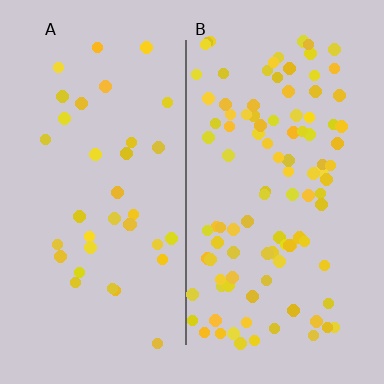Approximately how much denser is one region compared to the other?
Approximately 2.8× — region B over region A.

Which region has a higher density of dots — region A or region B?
B (the right).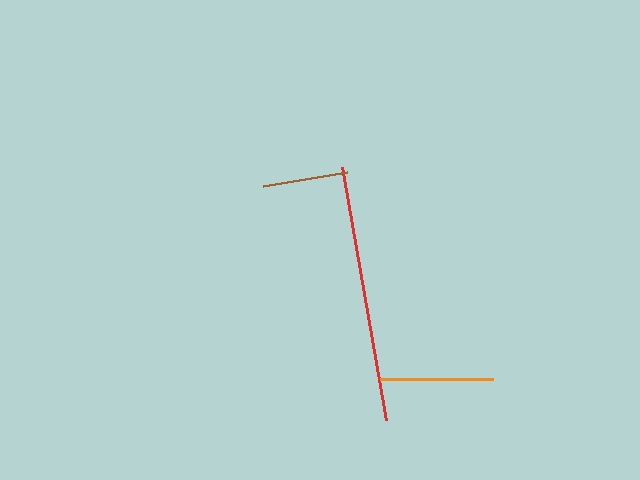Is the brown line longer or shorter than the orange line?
The orange line is longer than the brown line.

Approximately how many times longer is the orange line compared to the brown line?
The orange line is approximately 1.3 times the length of the brown line.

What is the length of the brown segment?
The brown segment is approximately 86 pixels long.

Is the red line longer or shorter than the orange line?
The red line is longer than the orange line.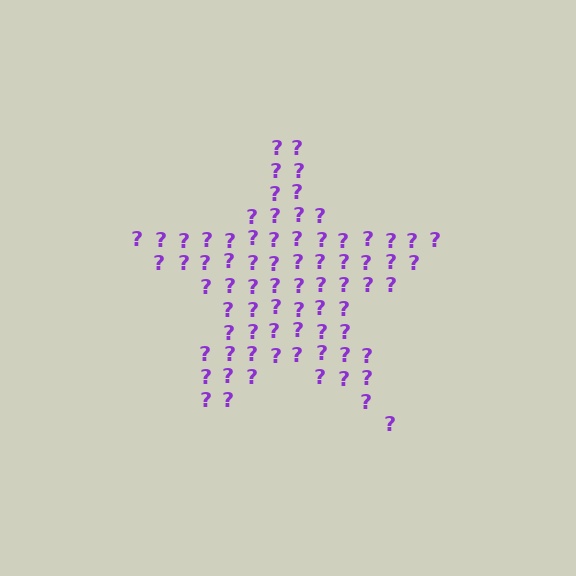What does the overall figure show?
The overall figure shows a star.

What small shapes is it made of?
It is made of small question marks.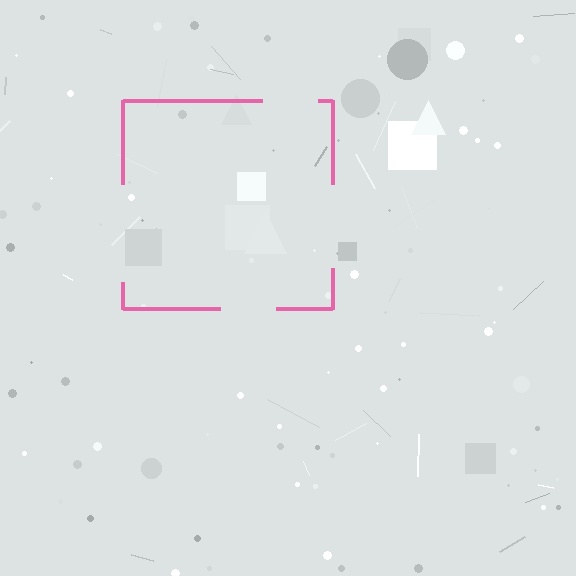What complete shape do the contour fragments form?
The contour fragments form a square.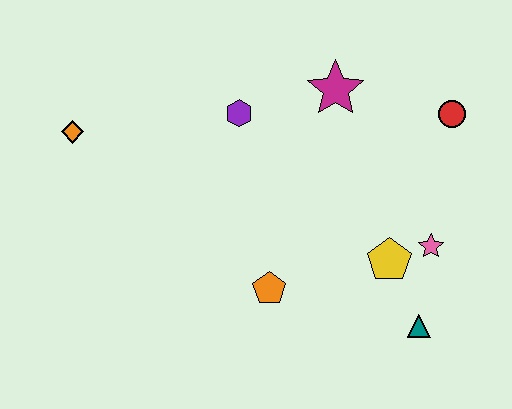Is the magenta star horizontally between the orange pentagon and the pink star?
Yes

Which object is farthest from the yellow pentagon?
The orange diamond is farthest from the yellow pentagon.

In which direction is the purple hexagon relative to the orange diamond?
The purple hexagon is to the right of the orange diamond.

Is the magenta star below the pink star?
No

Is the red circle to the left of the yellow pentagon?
No